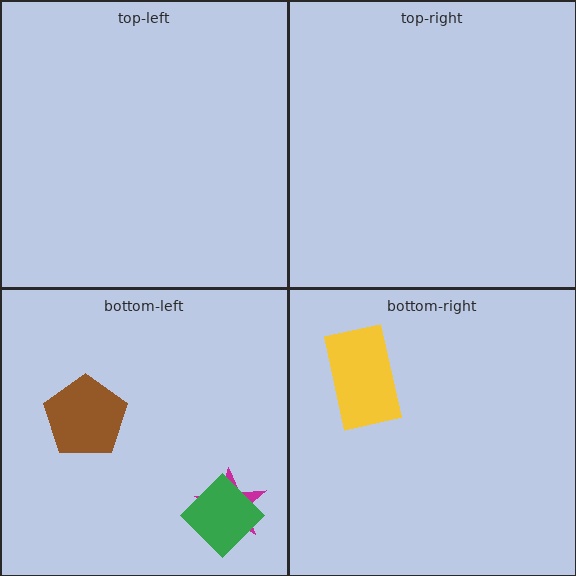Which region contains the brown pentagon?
The bottom-left region.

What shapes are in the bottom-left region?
The magenta star, the green diamond, the brown pentagon.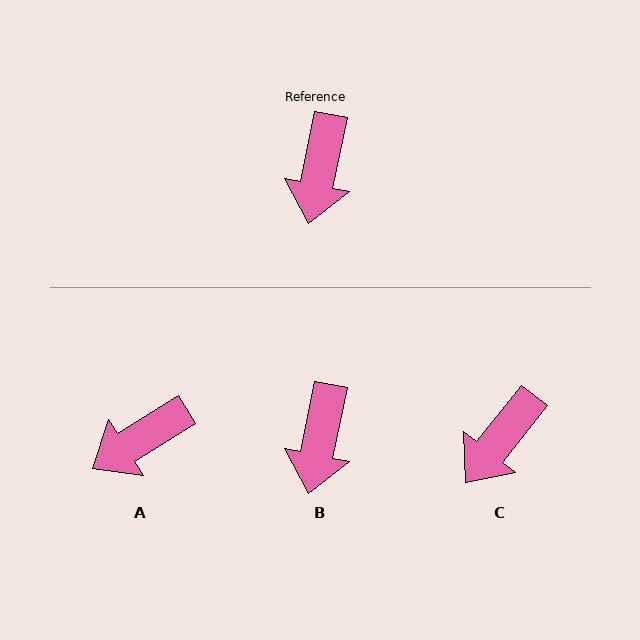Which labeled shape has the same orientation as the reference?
B.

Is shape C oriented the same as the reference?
No, it is off by about 27 degrees.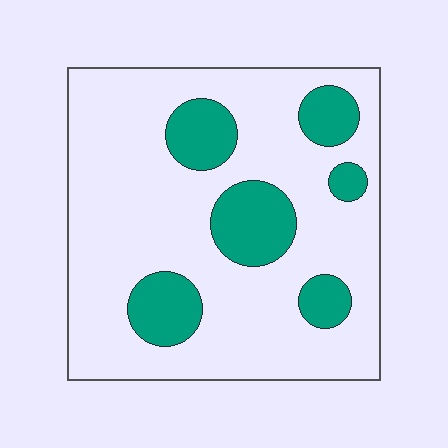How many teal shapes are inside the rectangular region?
6.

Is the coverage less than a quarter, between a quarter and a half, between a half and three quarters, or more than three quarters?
Less than a quarter.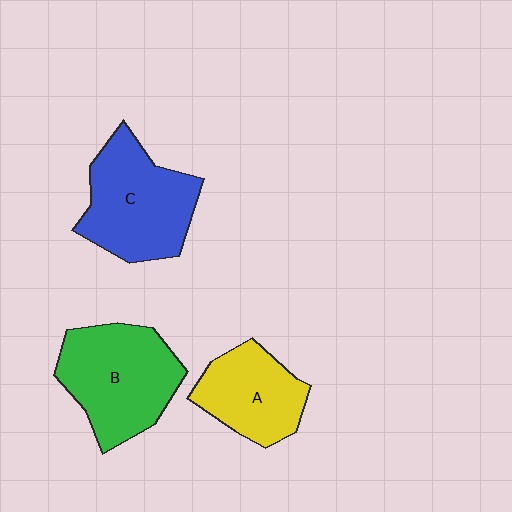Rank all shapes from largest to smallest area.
From largest to smallest: B (green), C (blue), A (yellow).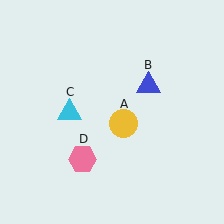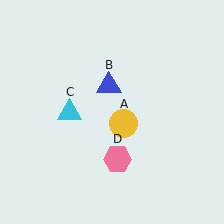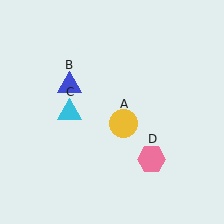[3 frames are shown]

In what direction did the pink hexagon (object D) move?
The pink hexagon (object D) moved right.